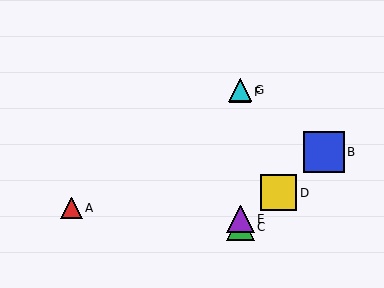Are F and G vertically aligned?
Yes, both are at x≈240.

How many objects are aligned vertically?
4 objects (C, E, F, G) are aligned vertically.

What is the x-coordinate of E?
Object E is at x≈240.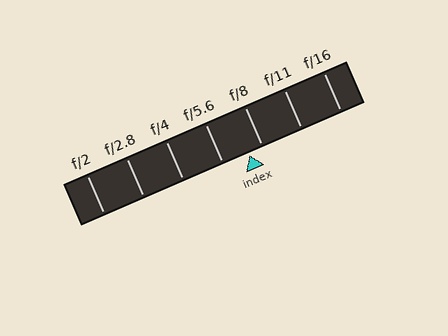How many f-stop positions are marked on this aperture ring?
There are 7 f-stop positions marked.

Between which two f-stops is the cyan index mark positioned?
The index mark is between f/5.6 and f/8.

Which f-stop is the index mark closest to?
The index mark is closest to f/8.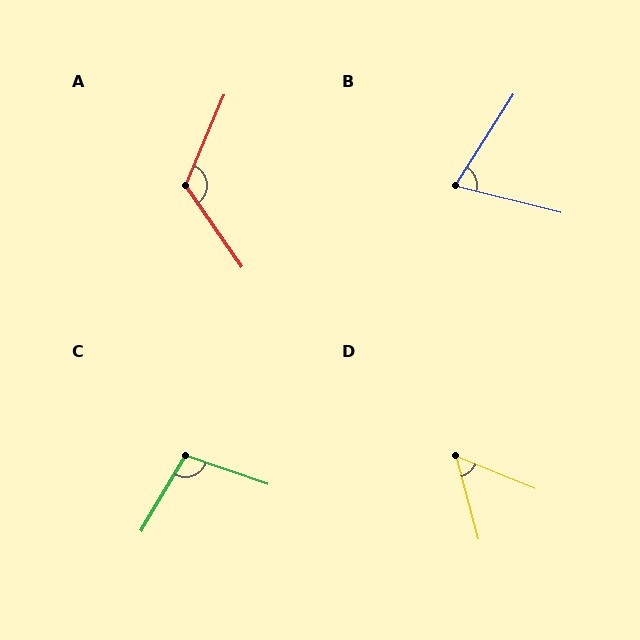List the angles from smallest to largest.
D (53°), B (71°), C (101°), A (122°).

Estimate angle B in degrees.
Approximately 71 degrees.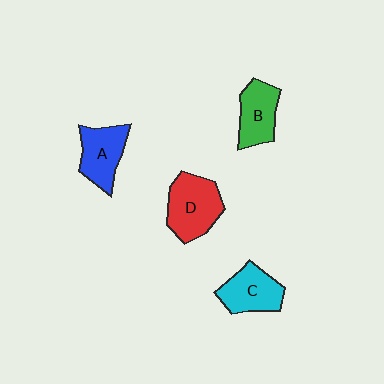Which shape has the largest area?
Shape D (red).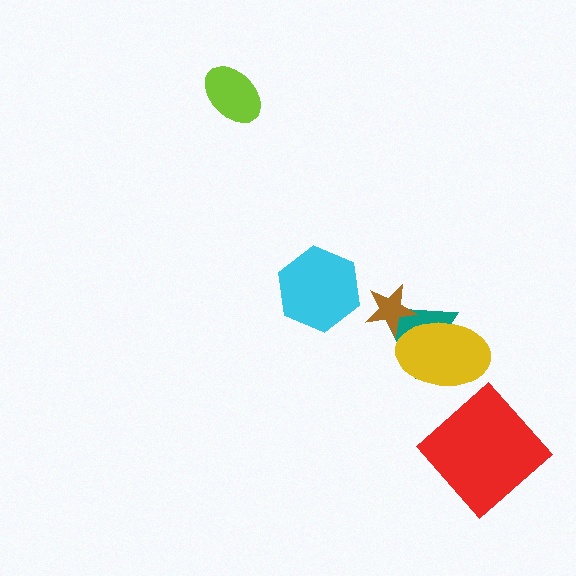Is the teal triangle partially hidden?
Yes, it is partially covered by another shape.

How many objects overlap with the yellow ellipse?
1 object overlaps with the yellow ellipse.